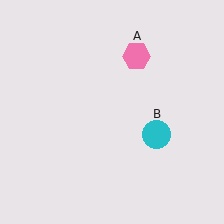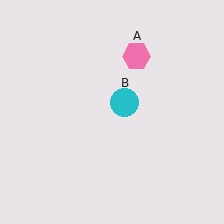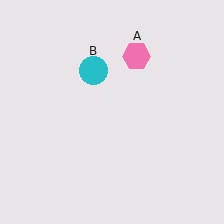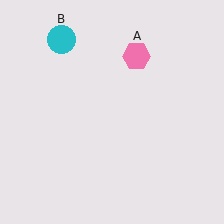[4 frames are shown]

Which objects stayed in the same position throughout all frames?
Pink hexagon (object A) remained stationary.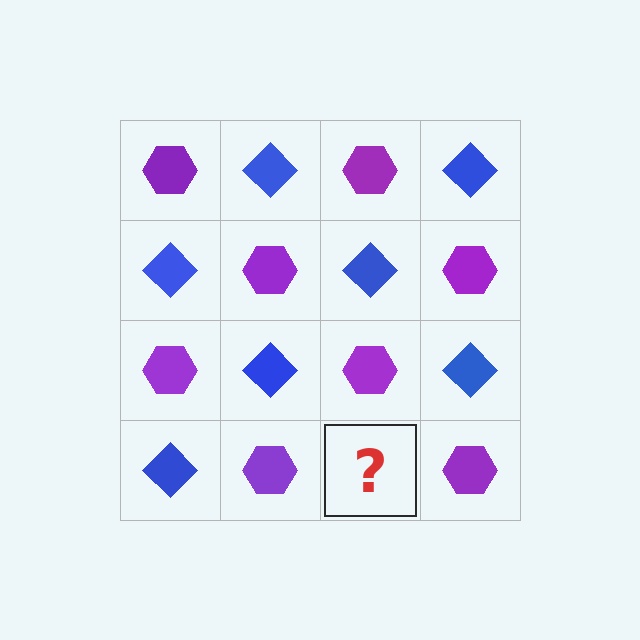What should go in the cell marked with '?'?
The missing cell should contain a blue diamond.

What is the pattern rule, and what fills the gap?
The rule is that it alternates purple hexagon and blue diamond in a checkerboard pattern. The gap should be filled with a blue diamond.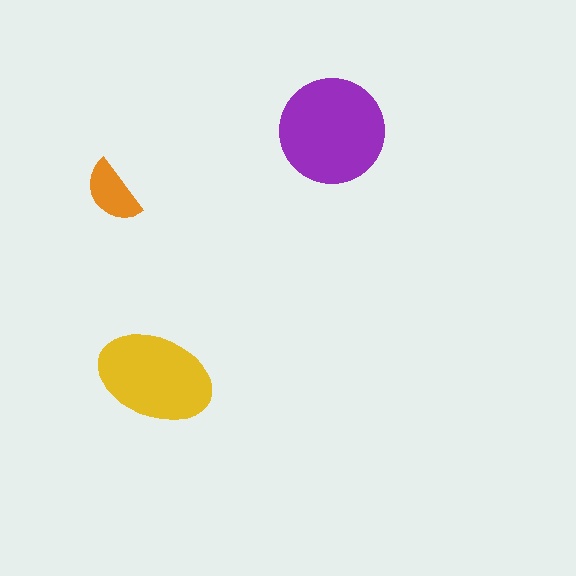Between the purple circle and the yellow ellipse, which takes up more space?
The purple circle.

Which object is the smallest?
The orange semicircle.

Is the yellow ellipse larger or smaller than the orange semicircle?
Larger.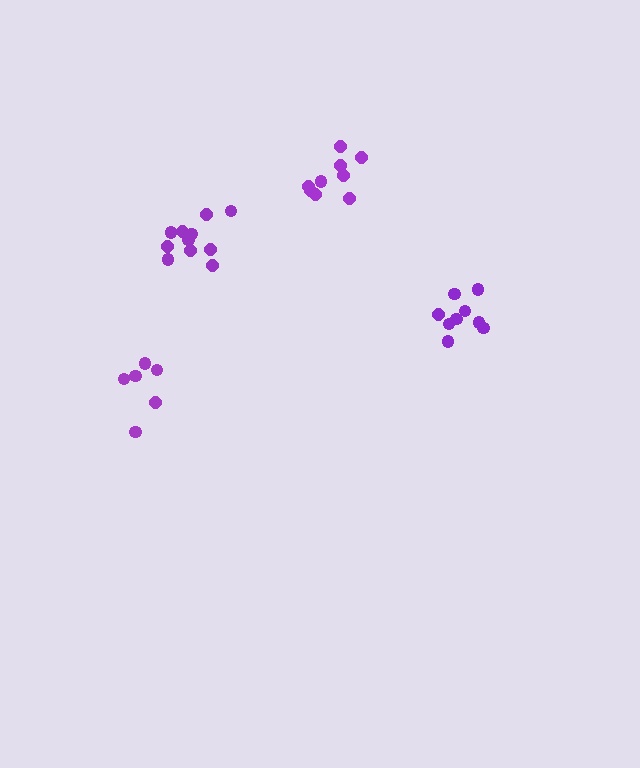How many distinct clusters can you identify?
There are 4 distinct clusters.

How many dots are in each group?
Group 1: 9 dots, Group 2: 9 dots, Group 3: 11 dots, Group 4: 6 dots (35 total).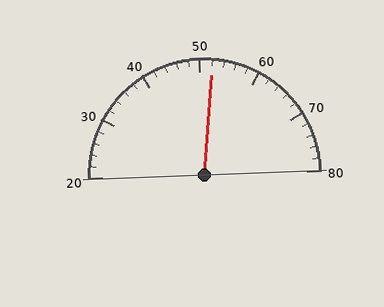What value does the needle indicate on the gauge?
The needle indicates approximately 52.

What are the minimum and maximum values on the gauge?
The gauge ranges from 20 to 80.